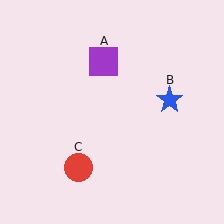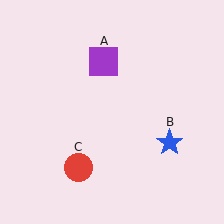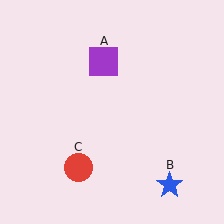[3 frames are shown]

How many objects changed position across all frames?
1 object changed position: blue star (object B).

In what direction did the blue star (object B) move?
The blue star (object B) moved down.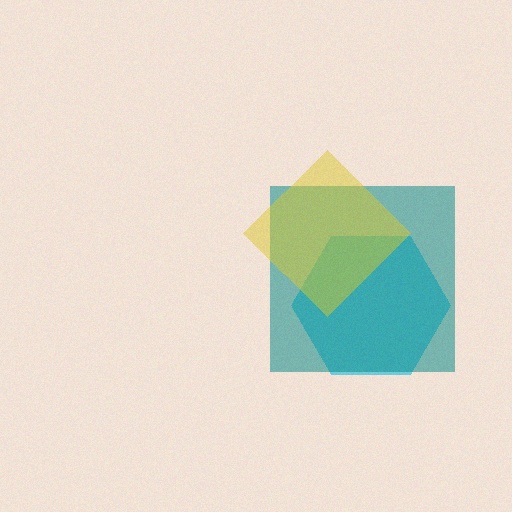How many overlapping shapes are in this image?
There are 3 overlapping shapes in the image.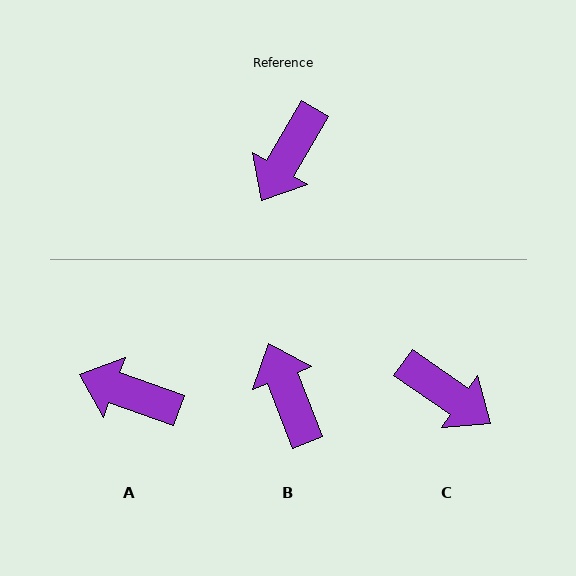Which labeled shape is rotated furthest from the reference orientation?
B, about 128 degrees away.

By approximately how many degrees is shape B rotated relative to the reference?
Approximately 128 degrees clockwise.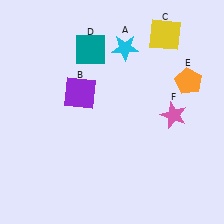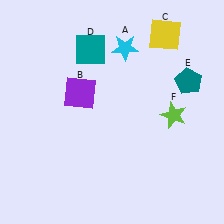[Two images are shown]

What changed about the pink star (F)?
In Image 1, F is pink. In Image 2, it changed to lime.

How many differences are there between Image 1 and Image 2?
There are 2 differences between the two images.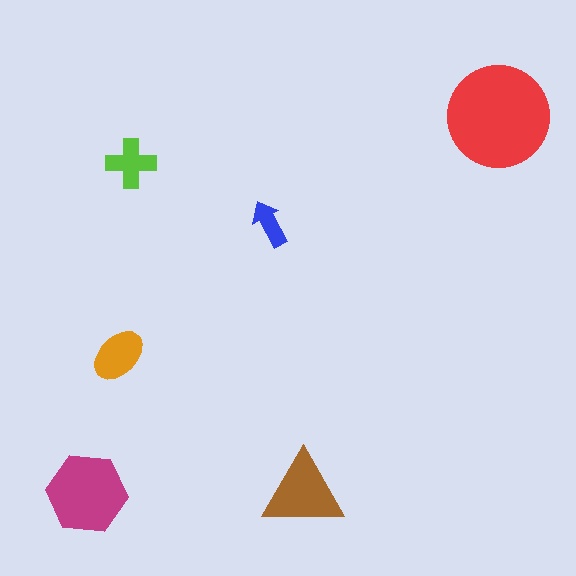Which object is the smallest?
The blue arrow.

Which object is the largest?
The red circle.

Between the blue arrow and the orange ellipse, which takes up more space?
The orange ellipse.